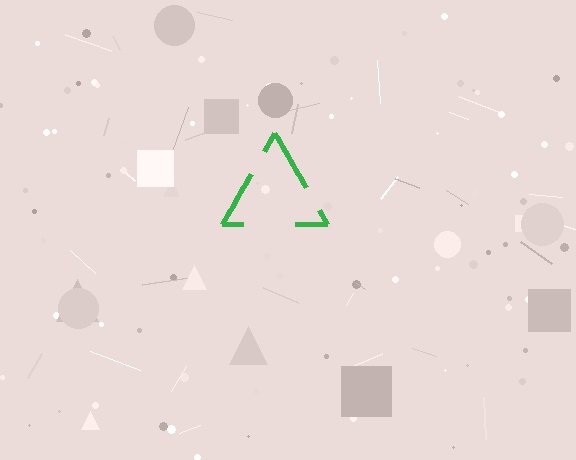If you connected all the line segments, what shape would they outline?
They would outline a triangle.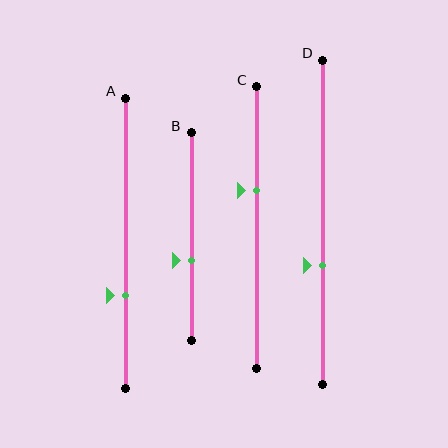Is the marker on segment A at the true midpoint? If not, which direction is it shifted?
No, the marker on segment A is shifted downward by about 18% of the segment length.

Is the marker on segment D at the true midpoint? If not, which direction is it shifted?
No, the marker on segment D is shifted downward by about 13% of the segment length.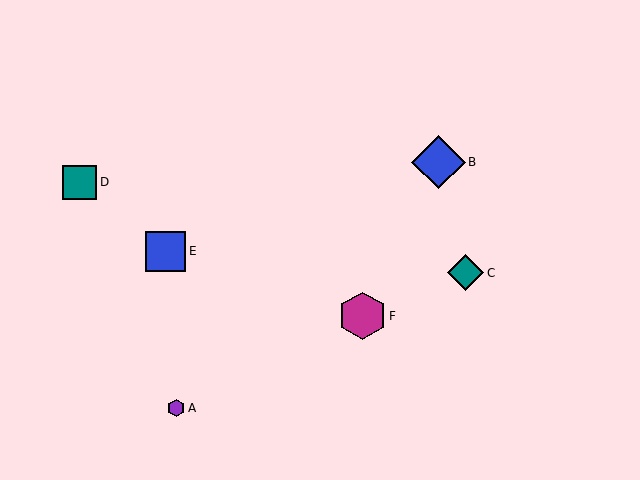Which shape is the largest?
The blue diamond (labeled B) is the largest.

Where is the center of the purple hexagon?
The center of the purple hexagon is at (176, 408).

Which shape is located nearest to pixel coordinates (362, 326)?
The magenta hexagon (labeled F) at (362, 316) is nearest to that location.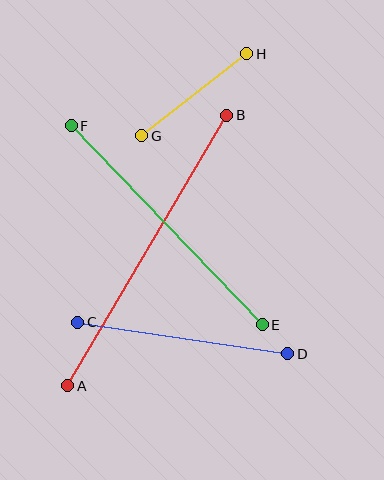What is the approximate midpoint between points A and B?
The midpoint is at approximately (147, 251) pixels.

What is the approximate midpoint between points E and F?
The midpoint is at approximately (167, 225) pixels.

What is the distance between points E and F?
The distance is approximately 276 pixels.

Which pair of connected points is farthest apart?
Points A and B are farthest apart.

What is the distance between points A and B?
The distance is approximately 314 pixels.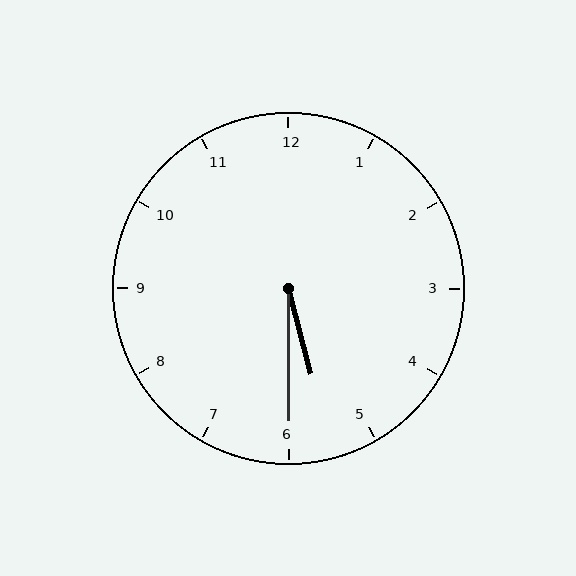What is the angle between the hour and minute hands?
Approximately 15 degrees.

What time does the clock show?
5:30.